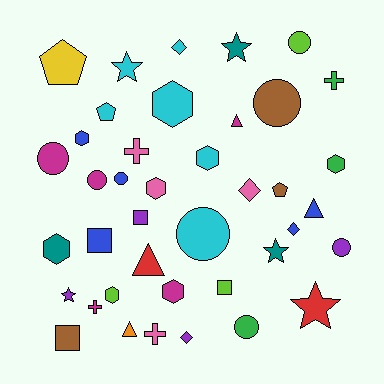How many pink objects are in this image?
There are 4 pink objects.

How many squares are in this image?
There are 4 squares.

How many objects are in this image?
There are 40 objects.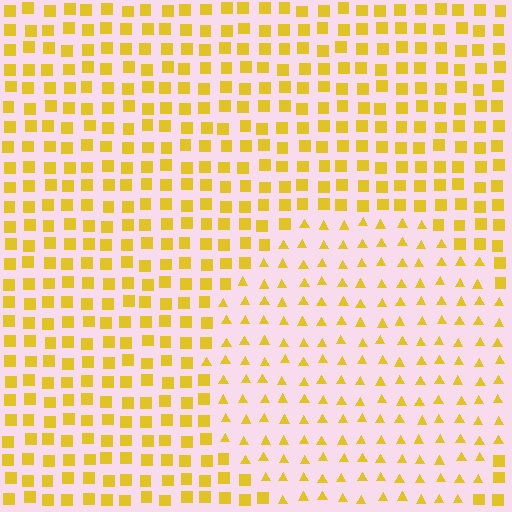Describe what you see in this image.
The image is filled with small yellow elements arranged in a uniform grid. A circle-shaped region contains triangles, while the surrounding area contains squares. The boundary is defined purely by the change in element shape.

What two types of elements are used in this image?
The image uses triangles inside the circle region and squares outside it.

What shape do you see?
I see a circle.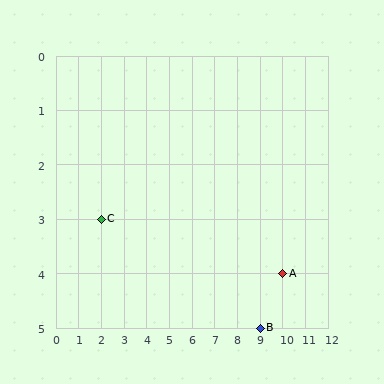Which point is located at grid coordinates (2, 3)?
Point C is at (2, 3).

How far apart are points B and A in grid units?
Points B and A are 1 column and 1 row apart (about 1.4 grid units diagonally).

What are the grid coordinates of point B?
Point B is at grid coordinates (9, 5).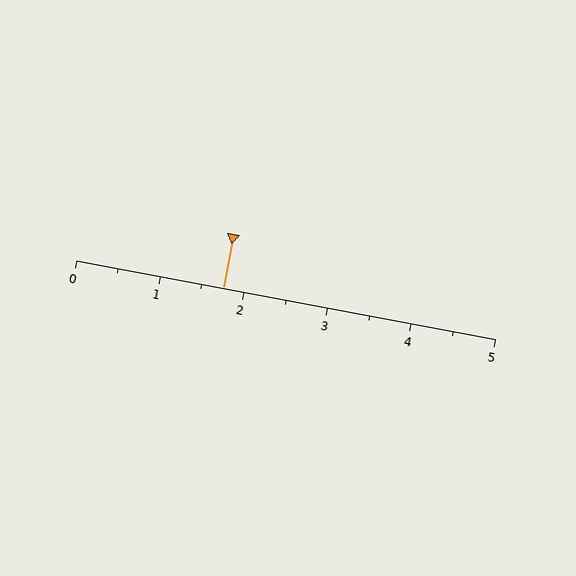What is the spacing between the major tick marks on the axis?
The major ticks are spaced 1 apart.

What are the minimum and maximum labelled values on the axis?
The axis runs from 0 to 5.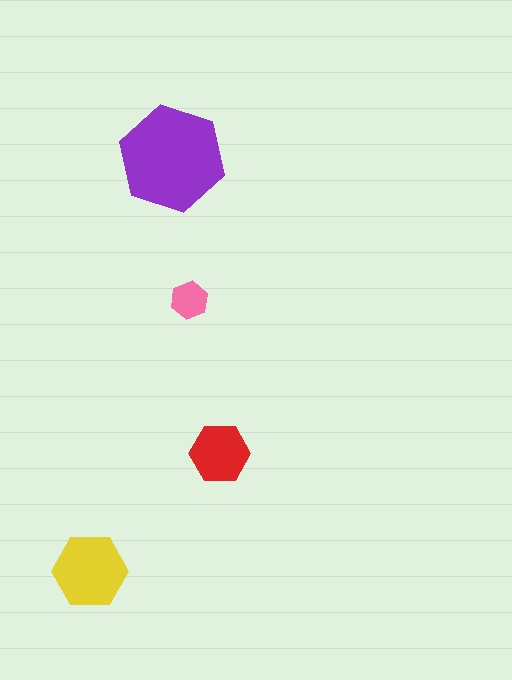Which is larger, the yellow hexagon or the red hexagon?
The yellow one.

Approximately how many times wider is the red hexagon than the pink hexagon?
About 1.5 times wider.